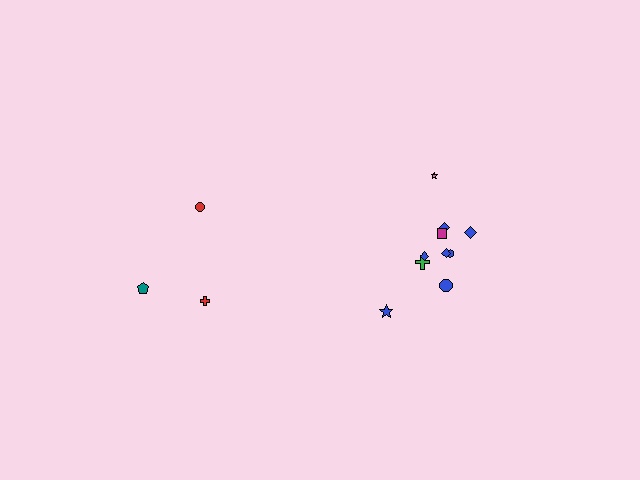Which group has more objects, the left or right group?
The right group.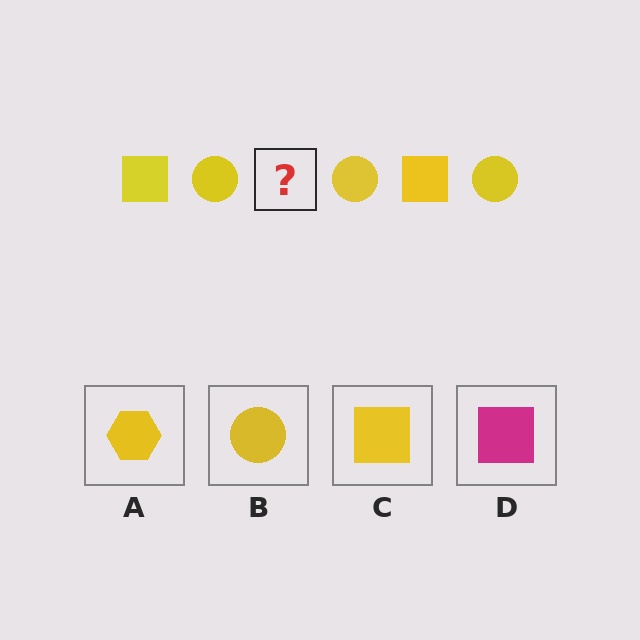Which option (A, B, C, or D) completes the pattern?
C.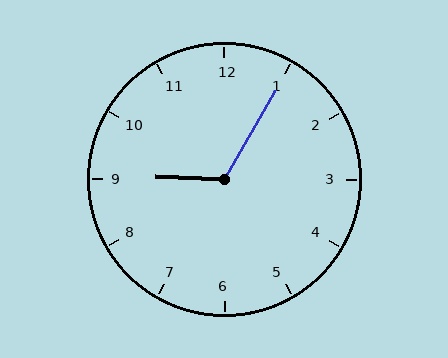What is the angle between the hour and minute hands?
Approximately 118 degrees.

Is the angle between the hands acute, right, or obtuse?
It is obtuse.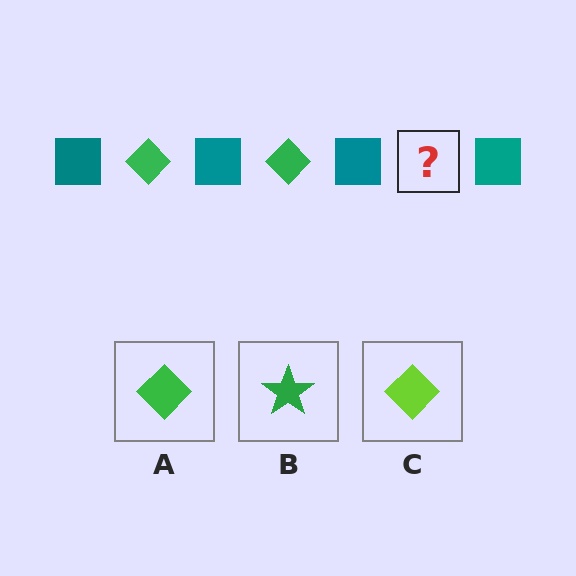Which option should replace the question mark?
Option A.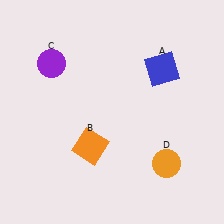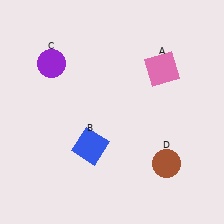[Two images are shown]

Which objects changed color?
A changed from blue to pink. B changed from orange to blue. D changed from orange to brown.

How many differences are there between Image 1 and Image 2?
There are 3 differences between the two images.